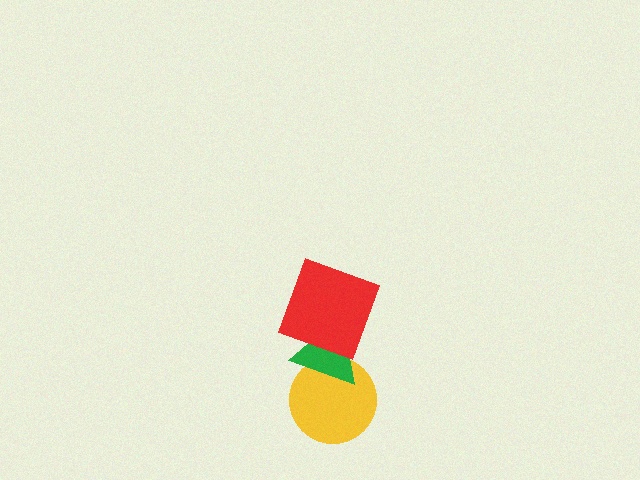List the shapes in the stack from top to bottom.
From top to bottom: the red square, the green triangle, the yellow circle.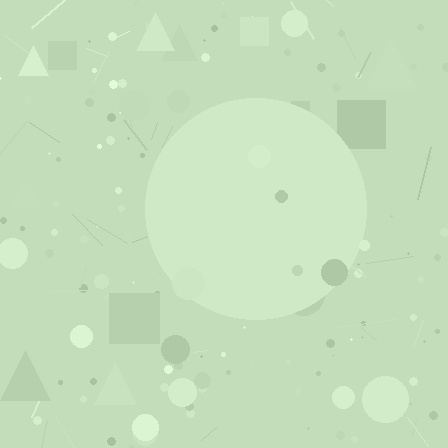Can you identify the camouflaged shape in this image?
The camouflaged shape is a circle.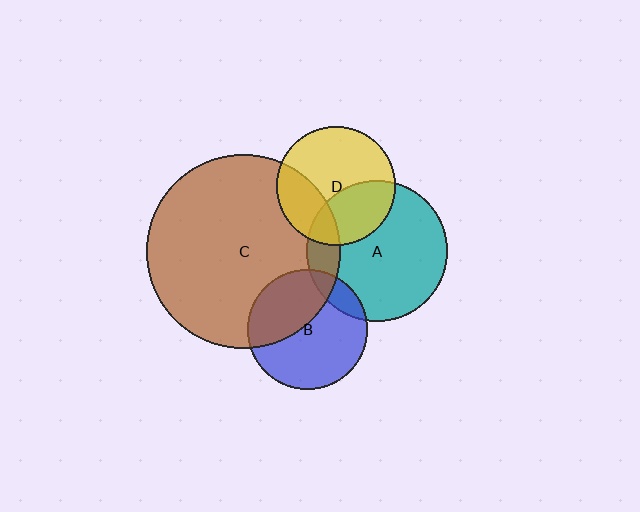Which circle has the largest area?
Circle C (brown).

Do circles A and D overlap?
Yes.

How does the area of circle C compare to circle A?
Approximately 1.9 times.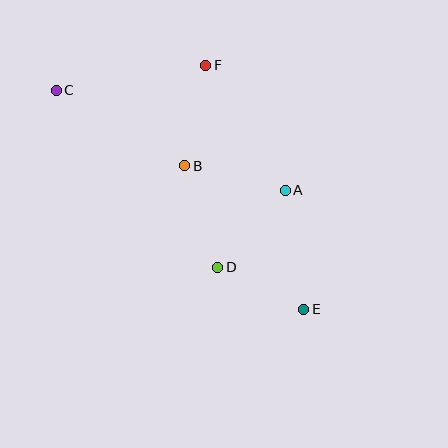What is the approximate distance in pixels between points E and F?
The distance between E and F is approximately 263 pixels.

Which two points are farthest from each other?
Points C and E are farthest from each other.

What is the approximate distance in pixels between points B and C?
The distance between B and C is approximately 149 pixels.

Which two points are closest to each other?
Points D and E are closest to each other.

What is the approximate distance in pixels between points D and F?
The distance between D and F is approximately 202 pixels.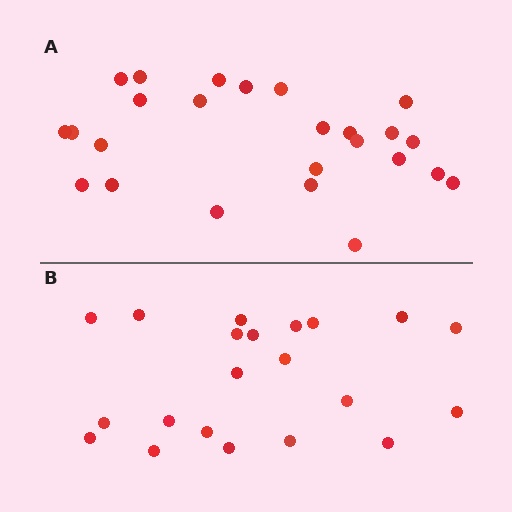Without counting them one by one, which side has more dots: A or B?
Region A (the top region) has more dots.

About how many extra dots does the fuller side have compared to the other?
Region A has about 4 more dots than region B.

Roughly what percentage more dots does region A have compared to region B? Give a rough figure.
About 20% more.